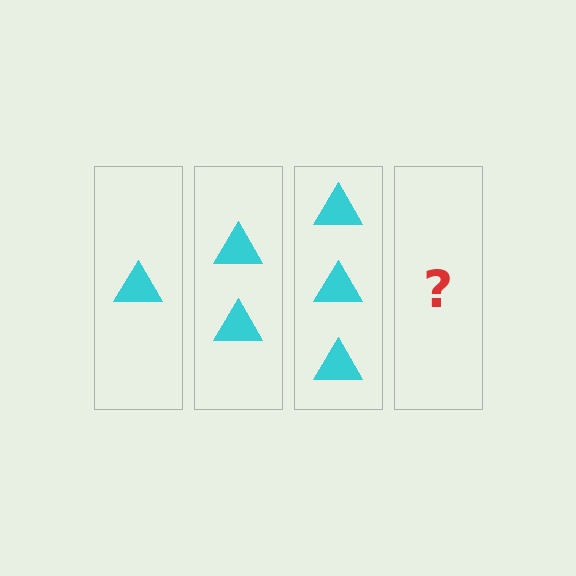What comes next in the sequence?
The next element should be 4 triangles.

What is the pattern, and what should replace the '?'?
The pattern is that each step adds one more triangle. The '?' should be 4 triangles.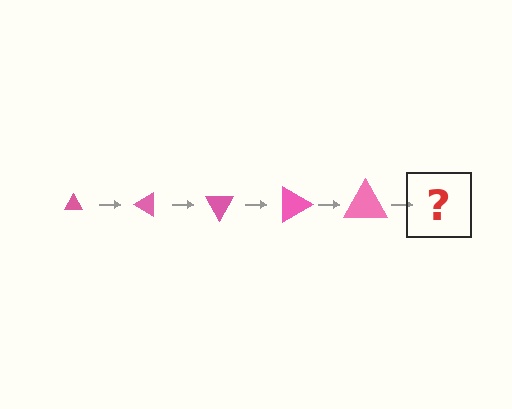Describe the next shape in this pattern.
It should be a triangle, larger than the previous one and rotated 150 degrees from the start.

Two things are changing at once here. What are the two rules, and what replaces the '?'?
The two rules are that the triangle grows larger each step and it rotates 30 degrees each step. The '?' should be a triangle, larger than the previous one and rotated 150 degrees from the start.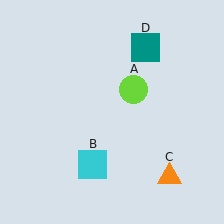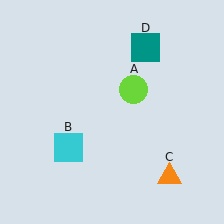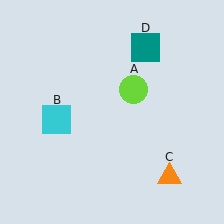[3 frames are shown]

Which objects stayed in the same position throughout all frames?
Lime circle (object A) and orange triangle (object C) and teal square (object D) remained stationary.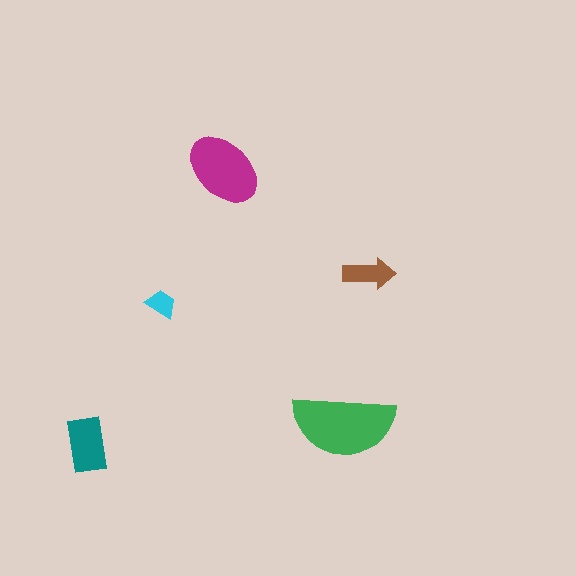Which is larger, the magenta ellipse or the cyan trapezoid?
The magenta ellipse.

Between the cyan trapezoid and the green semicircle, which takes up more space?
The green semicircle.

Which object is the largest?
The green semicircle.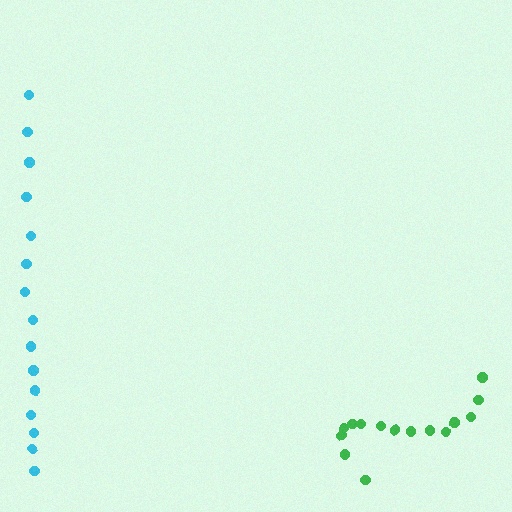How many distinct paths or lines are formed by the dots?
There are 2 distinct paths.